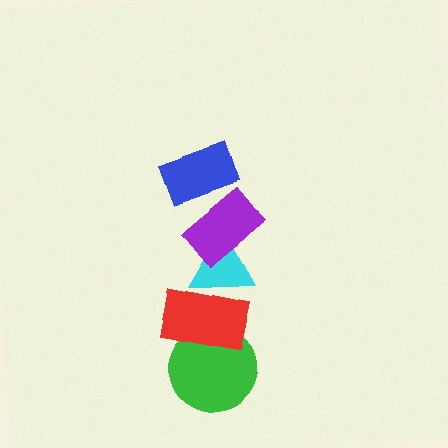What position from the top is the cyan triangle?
The cyan triangle is 3rd from the top.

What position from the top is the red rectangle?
The red rectangle is 4th from the top.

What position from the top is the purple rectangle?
The purple rectangle is 2nd from the top.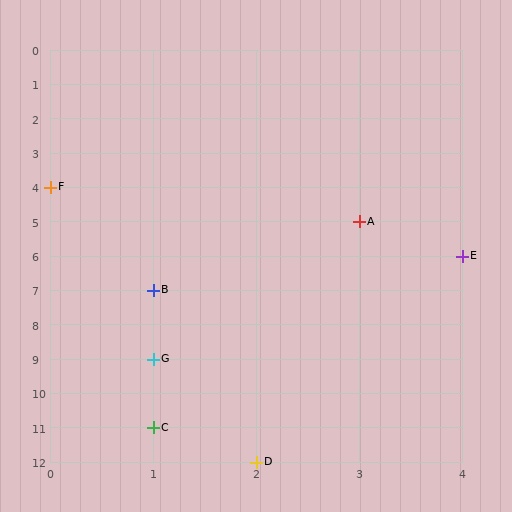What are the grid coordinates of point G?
Point G is at grid coordinates (1, 9).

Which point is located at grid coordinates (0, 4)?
Point F is at (0, 4).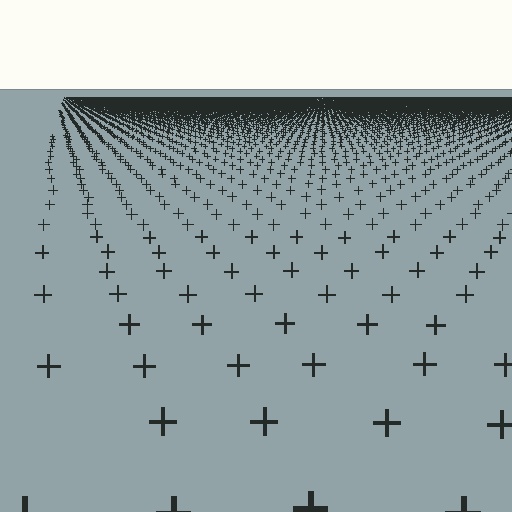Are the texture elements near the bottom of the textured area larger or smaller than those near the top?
Larger. Near the bottom, elements are closer to the viewer and appear at a bigger on-screen size.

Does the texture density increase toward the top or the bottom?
Density increases toward the top.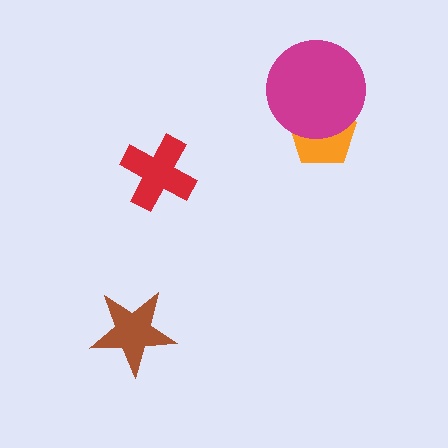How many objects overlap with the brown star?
0 objects overlap with the brown star.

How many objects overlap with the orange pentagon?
1 object overlaps with the orange pentagon.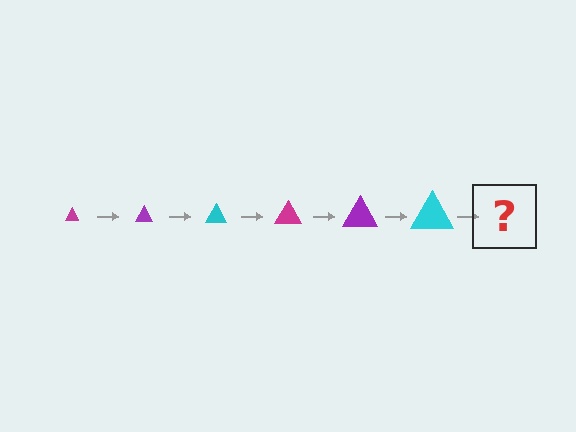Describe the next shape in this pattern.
It should be a magenta triangle, larger than the previous one.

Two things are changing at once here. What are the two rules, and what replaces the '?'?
The two rules are that the triangle grows larger each step and the color cycles through magenta, purple, and cyan. The '?' should be a magenta triangle, larger than the previous one.